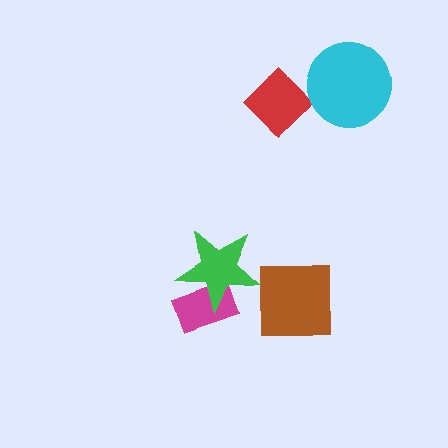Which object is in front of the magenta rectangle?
The green star is in front of the magenta rectangle.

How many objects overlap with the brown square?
0 objects overlap with the brown square.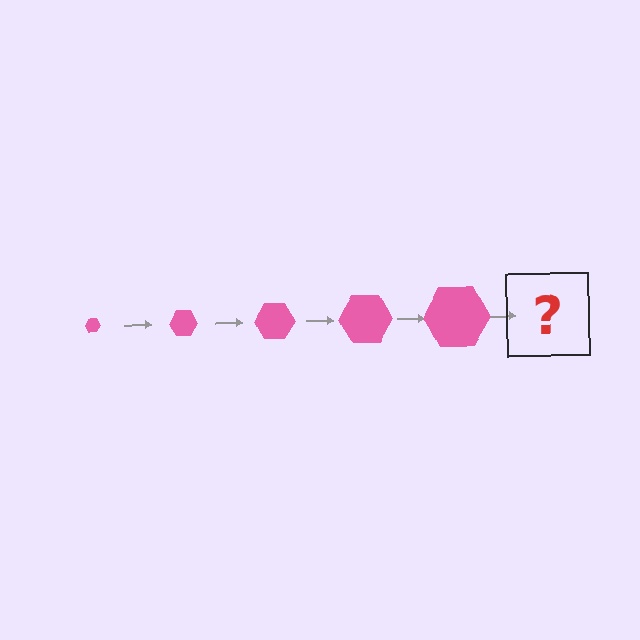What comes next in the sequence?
The next element should be a pink hexagon, larger than the previous one.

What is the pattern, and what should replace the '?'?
The pattern is that the hexagon gets progressively larger each step. The '?' should be a pink hexagon, larger than the previous one.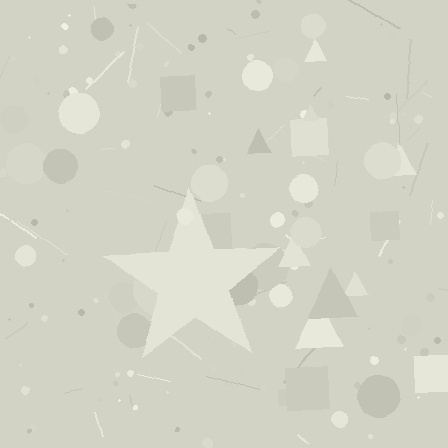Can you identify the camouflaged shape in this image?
The camouflaged shape is a star.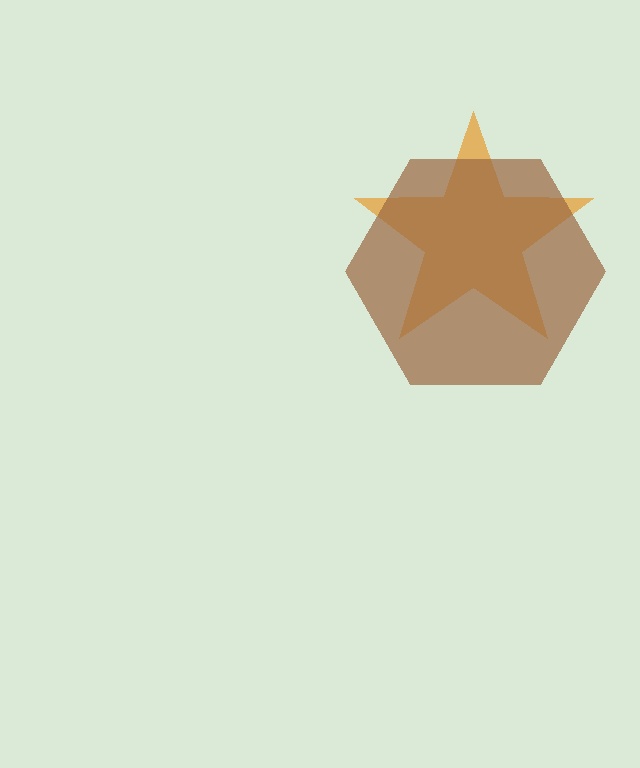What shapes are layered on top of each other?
The layered shapes are: an orange star, a brown hexagon.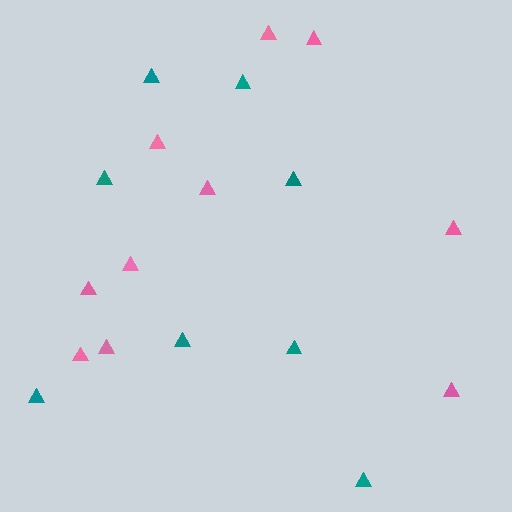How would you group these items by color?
There are 2 groups: one group of teal triangles (8) and one group of pink triangles (10).